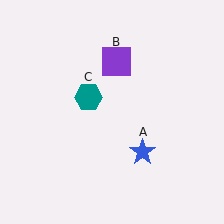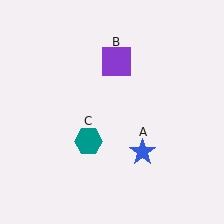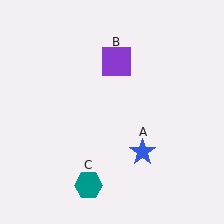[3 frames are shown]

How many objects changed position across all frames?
1 object changed position: teal hexagon (object C).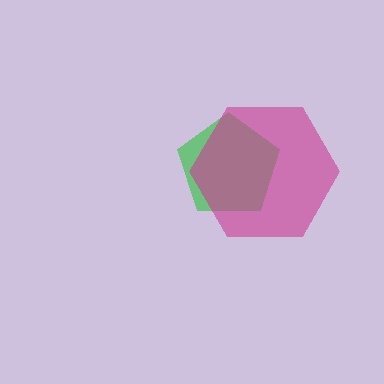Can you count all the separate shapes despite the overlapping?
Yes, there are 2 separate shapes.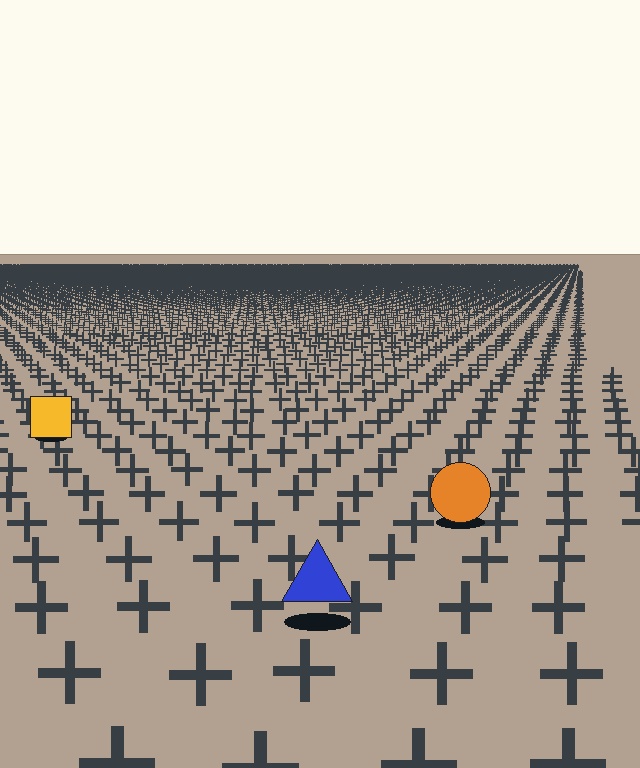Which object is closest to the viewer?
The blue triangle is closest. The texture marks near it are larger and more spread out.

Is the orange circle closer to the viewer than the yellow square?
Yes. The orange circle is closer — you can tell from the texture gradient: the ground texture is coarser near it.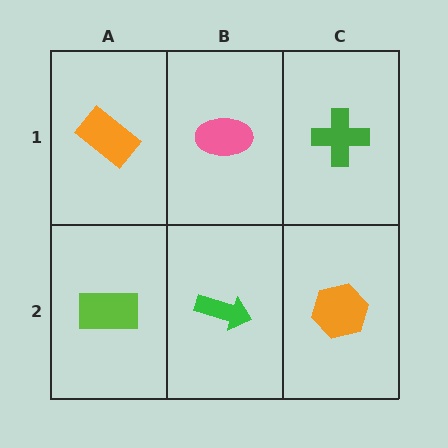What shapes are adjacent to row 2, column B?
A pink ellipse (row 1, column B), a lime rectangle (row 2, column A), an orange hexagon (row 2, column C).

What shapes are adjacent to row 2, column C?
A green cross (row 1, column C), a green arrow (row 2, column B).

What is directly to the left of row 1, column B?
An orange rectangle.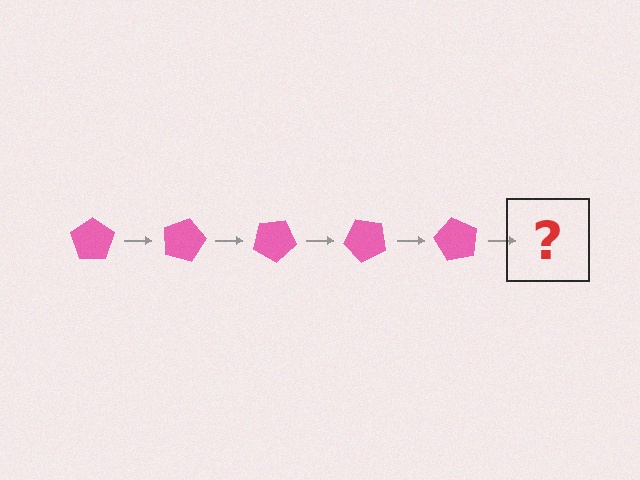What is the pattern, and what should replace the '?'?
The pattern is that the pentagon rotates 15 degrees each step. The '?' should be a pink pentagon rotated 75 degrees.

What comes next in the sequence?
The next element should be a pink pentagon rotated 75 degrees.